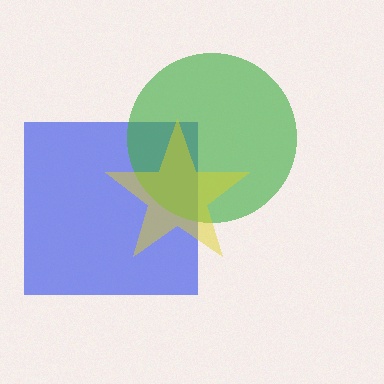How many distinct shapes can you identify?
There are 3 distinct shapes: a blue square, a green circle, a yellow star.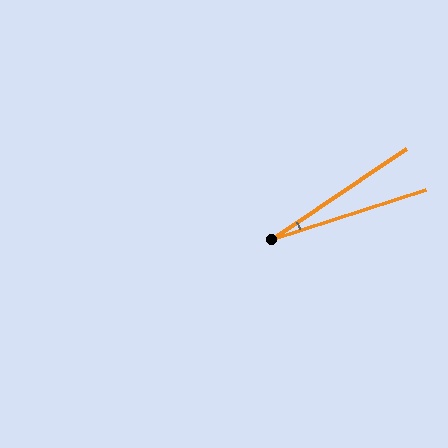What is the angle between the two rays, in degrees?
Approximately 16 degrees.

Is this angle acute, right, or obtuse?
It is acute.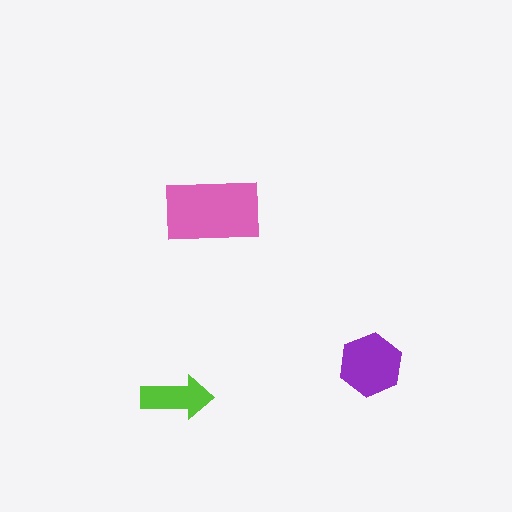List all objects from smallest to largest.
The lime arrow, the purple hexagon, the pink rectangle.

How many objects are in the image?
There are 3 objects in the image.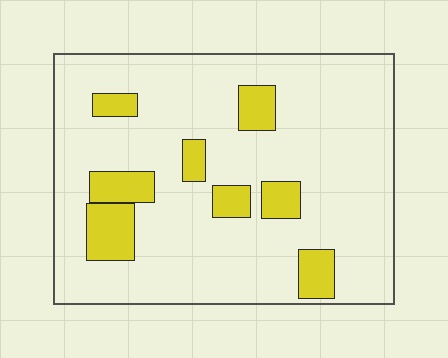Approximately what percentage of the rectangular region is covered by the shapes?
Approximately 15%.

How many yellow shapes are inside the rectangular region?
8.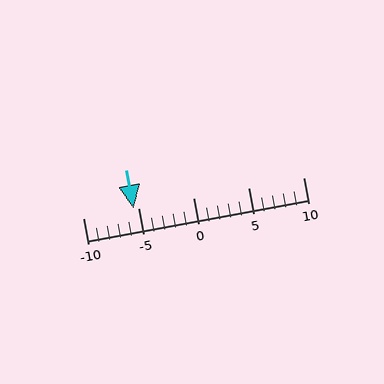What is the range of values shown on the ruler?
The ruler shows values from -10 to 10.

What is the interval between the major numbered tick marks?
The major tick marks are spaced 5 units apart.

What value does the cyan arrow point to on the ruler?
The cyan arrow points to approximately -5.